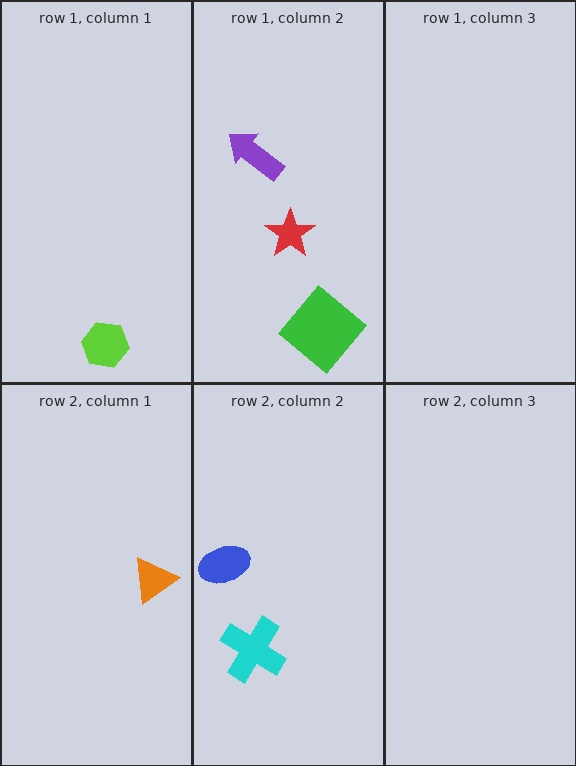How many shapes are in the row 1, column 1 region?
1.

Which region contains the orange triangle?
The row 2, column 1 region.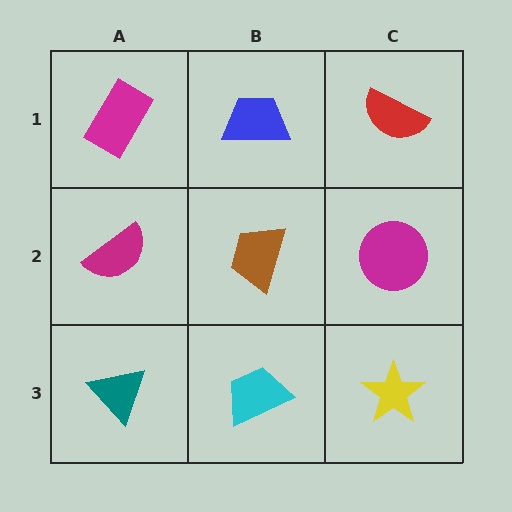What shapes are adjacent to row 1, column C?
A magenta circle (row 2, column C), a blue trapezoid (row 1, column B).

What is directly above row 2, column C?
A red semicircle.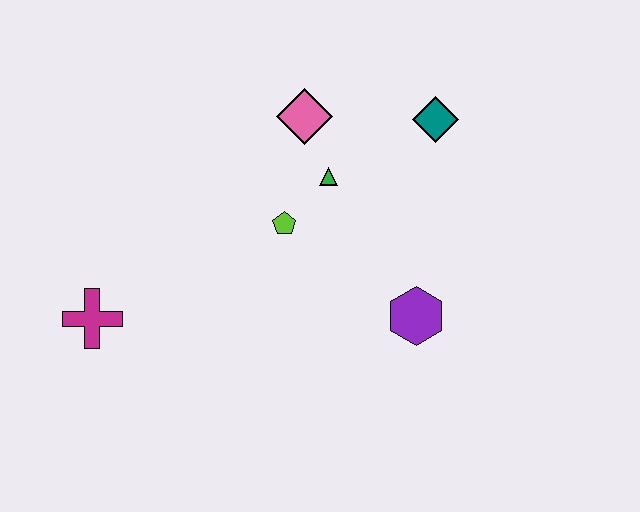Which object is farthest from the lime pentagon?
The magenta cross is farthest from the lime pentagon.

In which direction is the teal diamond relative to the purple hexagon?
The teal diamond is above the purple hexagon.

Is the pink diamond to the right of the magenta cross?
Yes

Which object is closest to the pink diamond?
The green triangle is closest to the pink diamond.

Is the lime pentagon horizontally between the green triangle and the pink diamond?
No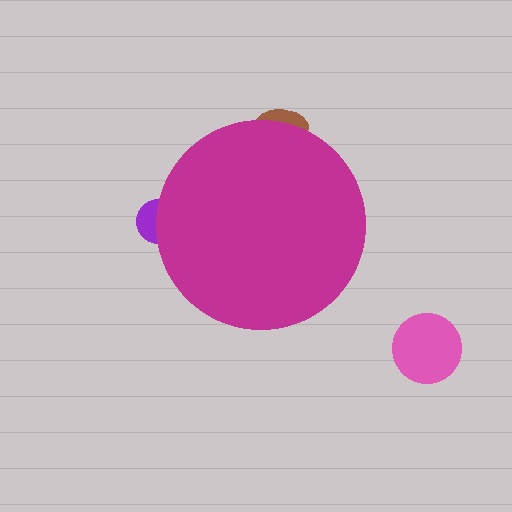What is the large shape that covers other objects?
A magenta circle.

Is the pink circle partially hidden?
No, the pink circle is fully visible.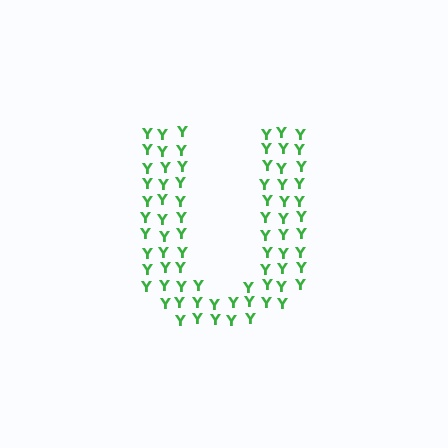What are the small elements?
The small elements are letter Y's.